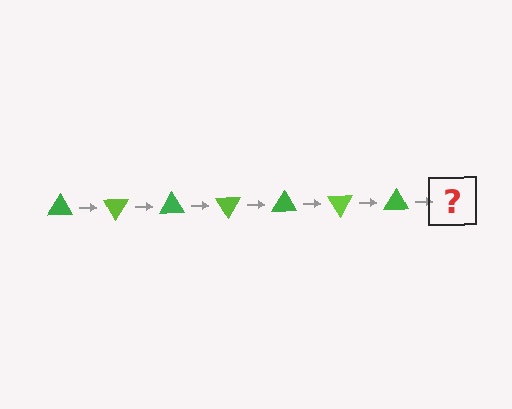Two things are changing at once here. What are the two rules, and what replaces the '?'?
The two rules are that it rotates 60 degrees each step and the color cycles through green and lime. The '?' should be a lime triangle, rotated 420 degrees from the start.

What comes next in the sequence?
The next element should be a lime triangle, rotated 420 degrees from the start.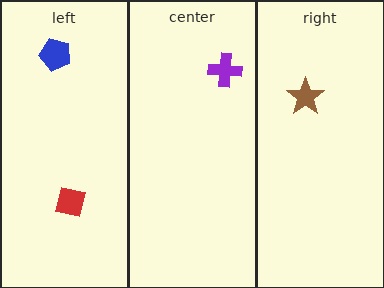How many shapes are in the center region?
1.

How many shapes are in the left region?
2.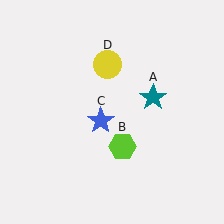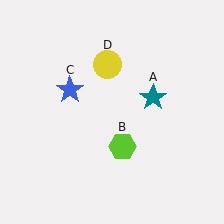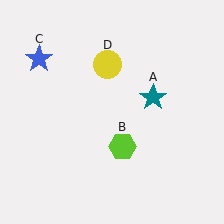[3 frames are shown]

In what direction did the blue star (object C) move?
The blue star (object C) moved up and to the left.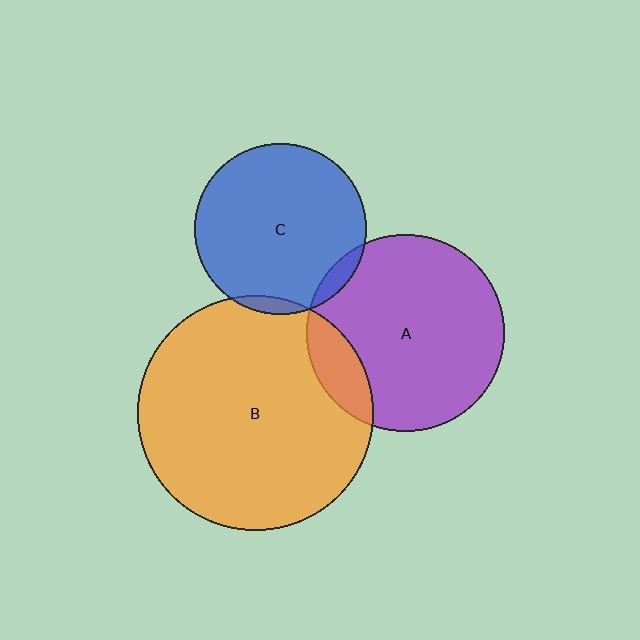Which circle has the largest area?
Circle B (orange).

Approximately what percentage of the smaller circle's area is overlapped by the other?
Approximately 5%.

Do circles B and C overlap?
Yes.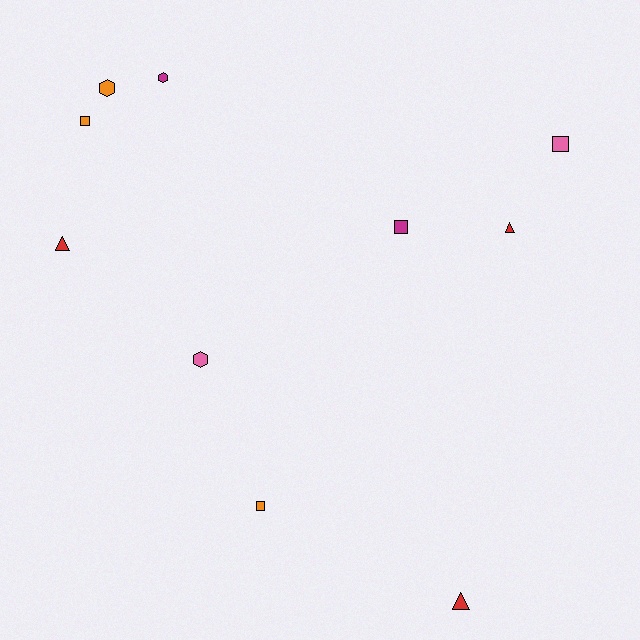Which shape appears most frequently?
Square, with 4 objects.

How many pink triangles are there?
There are no pink triangles.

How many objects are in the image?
There are 10 objects.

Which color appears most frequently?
Red, with 3 objects.